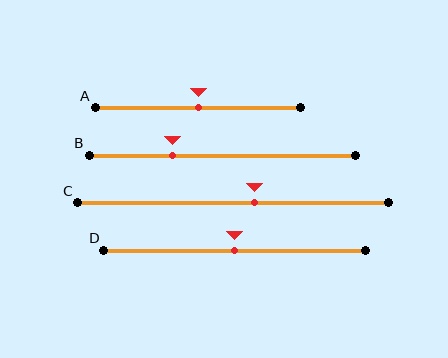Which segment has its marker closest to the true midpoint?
Segment A has its marker closest to the true midpoint.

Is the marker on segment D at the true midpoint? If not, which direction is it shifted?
Yes, the marker on segment D is at the true midpoint.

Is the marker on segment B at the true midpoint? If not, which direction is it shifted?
No, the marker on segment B is shifted to the left by about 19% of the segment length.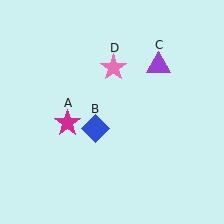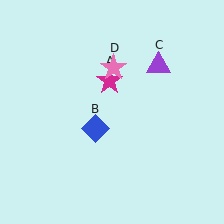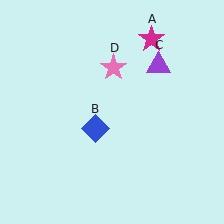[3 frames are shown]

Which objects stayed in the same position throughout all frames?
Blue diamond (object B) and purple triangle (object C) and pink star (object D) remained stationary.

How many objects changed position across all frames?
1 object changed position: magenta star (object A).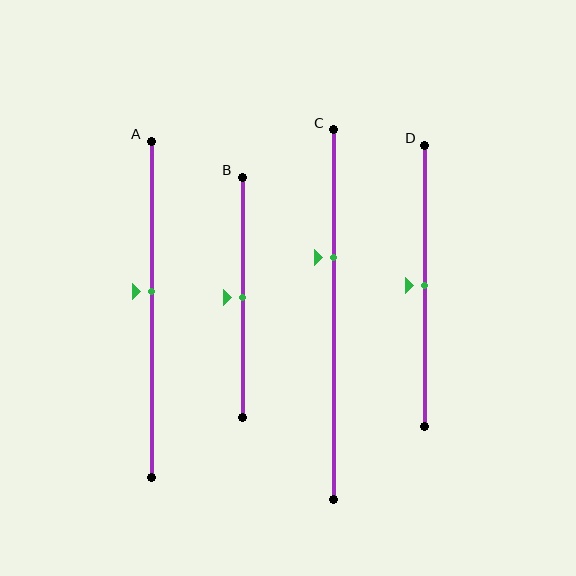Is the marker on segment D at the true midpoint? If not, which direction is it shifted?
Yes, the marker on segment D is at the true midpoint.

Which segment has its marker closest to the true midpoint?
Segment B has its marker closest to the true midpoint.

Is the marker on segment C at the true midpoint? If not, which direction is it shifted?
No, the marker on segment C is shifted upward by about 16% of the segment length.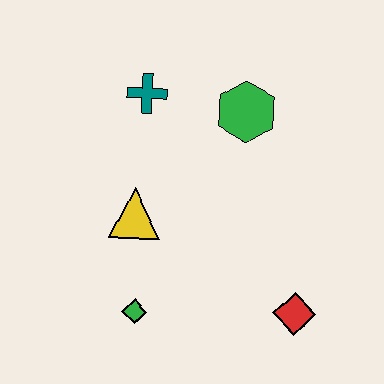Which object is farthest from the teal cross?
The red diamond is farthest from the teal cross.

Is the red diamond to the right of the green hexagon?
Yes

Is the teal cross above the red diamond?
Yes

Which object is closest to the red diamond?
The green diamond is closest to the red diamond.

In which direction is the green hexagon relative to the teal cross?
The green hexagon is to the right of the teal cross.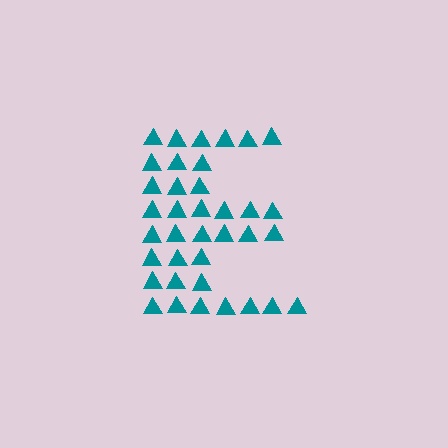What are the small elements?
The small elements are triangles.